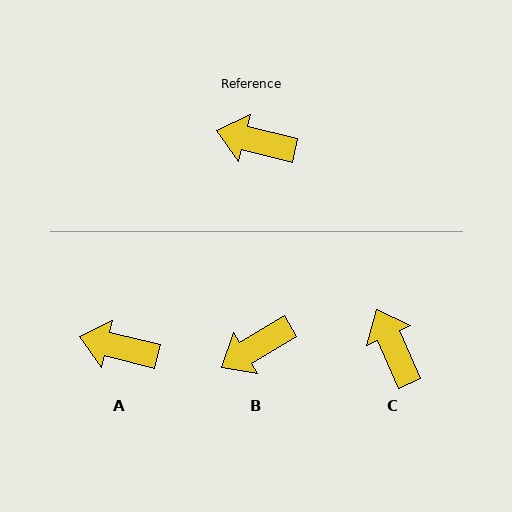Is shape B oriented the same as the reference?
No, it is off by about 45 degrees.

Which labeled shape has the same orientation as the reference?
A.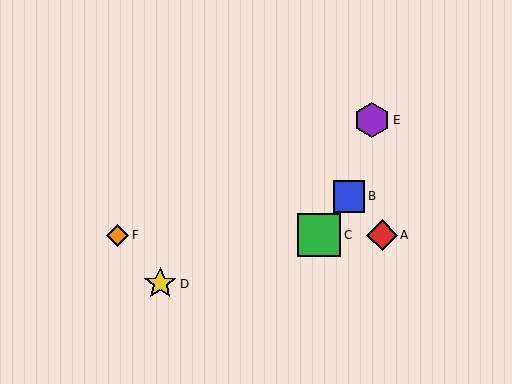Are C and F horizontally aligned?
Yes, both are at y≈235.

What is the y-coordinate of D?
Object D is at y≈284.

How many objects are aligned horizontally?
3 objects (A, C, F) are aligned horizontally.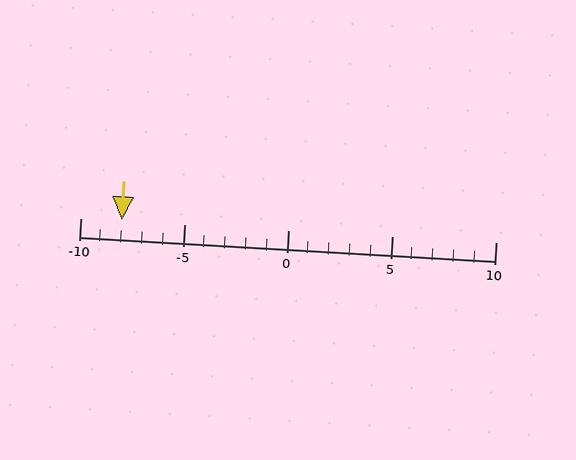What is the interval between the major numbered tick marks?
The major tick marks are spaced 5 units apart.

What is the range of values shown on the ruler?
The ruler shows values from -10 to 10.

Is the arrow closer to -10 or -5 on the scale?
The arrow is closer to -10.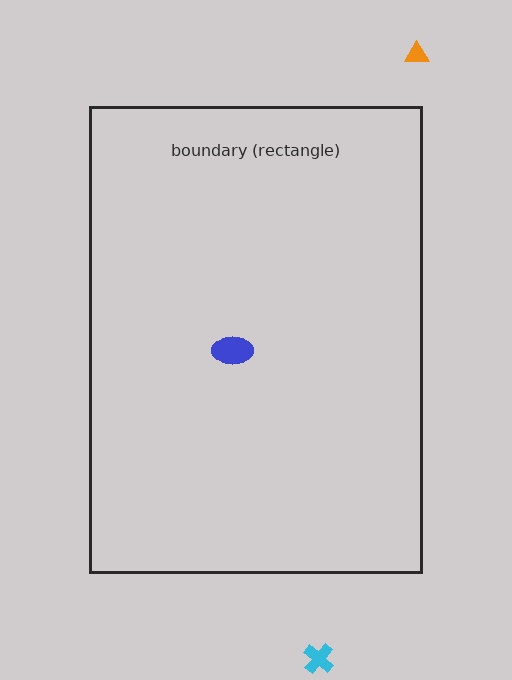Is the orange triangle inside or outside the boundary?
Outside.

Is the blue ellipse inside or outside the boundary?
Inside.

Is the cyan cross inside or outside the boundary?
Outside.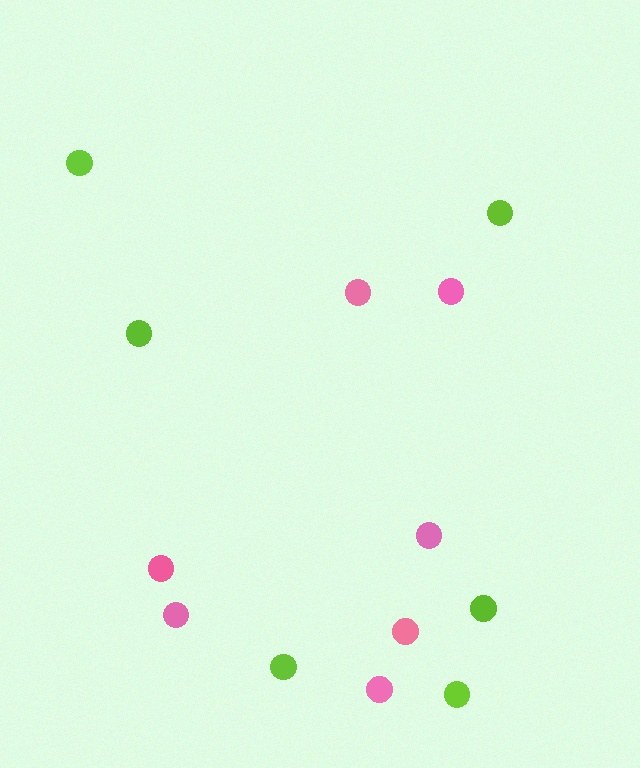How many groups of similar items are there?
There are 2 groups: one group of pink circles (7) and one group of lime circles (6).